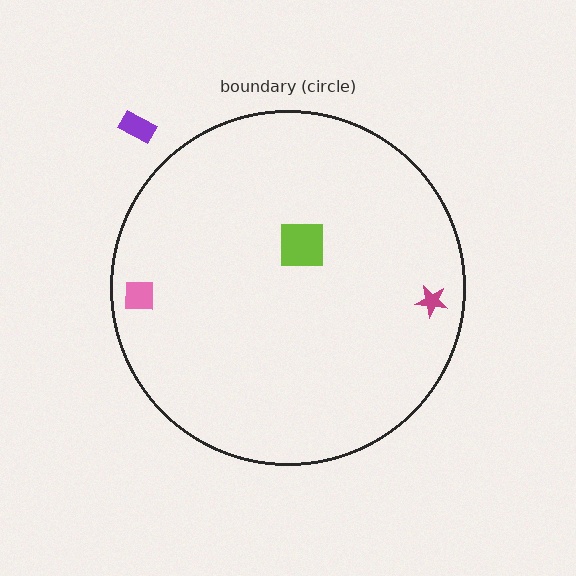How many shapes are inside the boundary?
3 inside, 1 outside.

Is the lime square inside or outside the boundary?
Inside.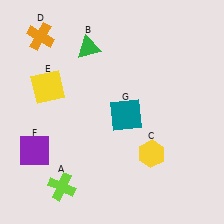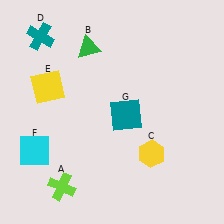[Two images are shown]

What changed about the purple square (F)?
In Image 1, F is purple. In Image 2, it changed to cyan.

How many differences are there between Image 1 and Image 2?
There are 2 differences between the two images.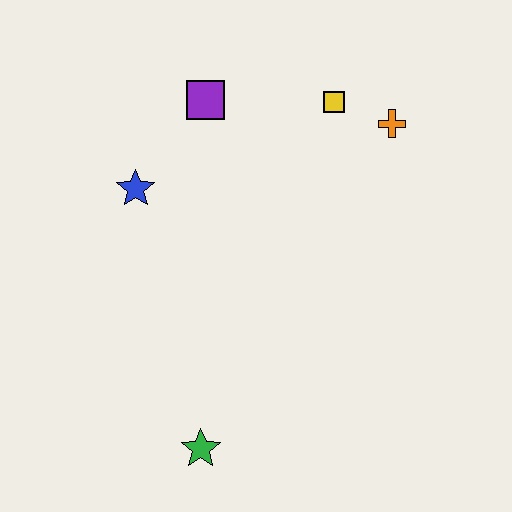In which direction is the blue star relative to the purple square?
The blue star is below the purple square.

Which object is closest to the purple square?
The blue star is closest to the purple square.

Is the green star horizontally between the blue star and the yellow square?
Yes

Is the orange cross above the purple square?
No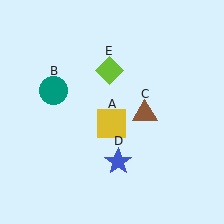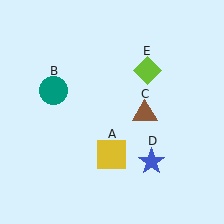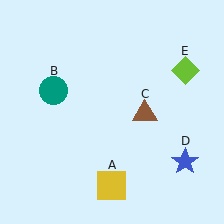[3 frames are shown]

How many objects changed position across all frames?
3 objects changed position: yellow square (object A), blue star (object D), lime diamond (object E).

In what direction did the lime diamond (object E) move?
The lime diamond (object E) moved right.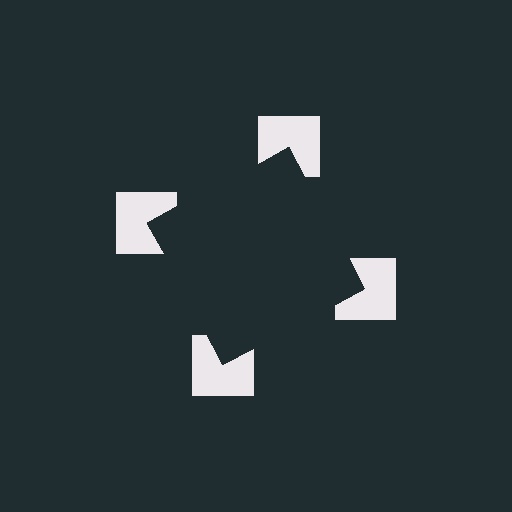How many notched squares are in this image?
There are 4 — one at each vertex of the illusory square.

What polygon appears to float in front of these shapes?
An illusory square — its edges are inferred from the aligned wedge cuts in the notched squares, not physically drawn.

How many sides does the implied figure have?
4 sides.